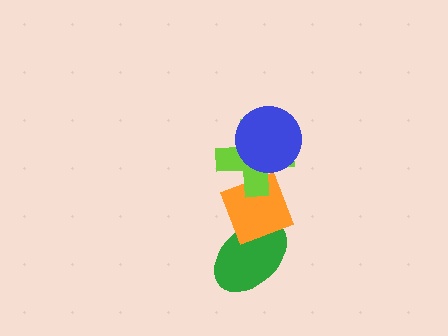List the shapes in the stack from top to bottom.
From top to bottom: the blue circle, the lime cross, the orange diamond, the green ellipse.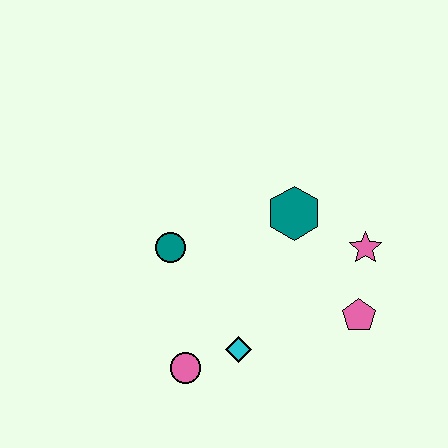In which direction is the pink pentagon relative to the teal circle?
The pink pentagon is to the right of the teal circle.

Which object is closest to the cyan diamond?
The pink circle is closest to the cyan diamond.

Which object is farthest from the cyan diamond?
The pink star is farthest from the cyan diamond.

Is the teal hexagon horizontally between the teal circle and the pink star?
Yes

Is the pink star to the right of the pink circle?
Yes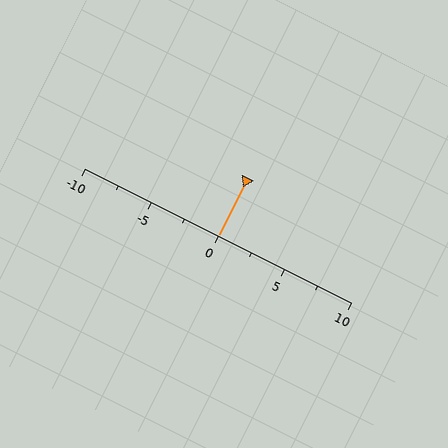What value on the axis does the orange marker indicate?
The marker indicates approximately 0.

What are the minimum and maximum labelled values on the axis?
The axis runs from -10 to 10.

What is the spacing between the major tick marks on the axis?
The major ticks are spaced 5 apart.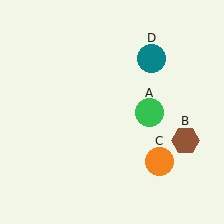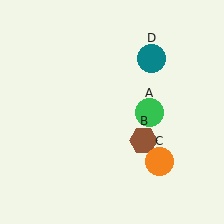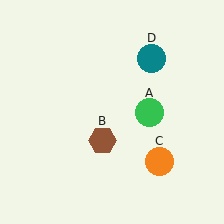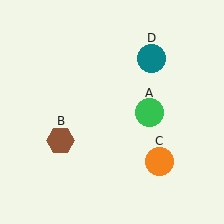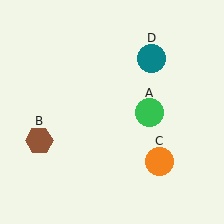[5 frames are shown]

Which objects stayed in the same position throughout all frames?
Green circle (object A) and orange circle (object C) and teal circle (object D) remained stationary.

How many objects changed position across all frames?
1 object changed position: brown hexagon (object B).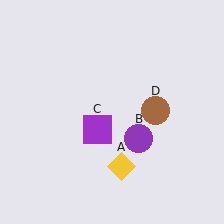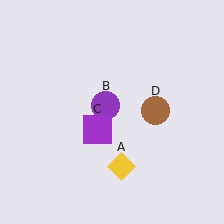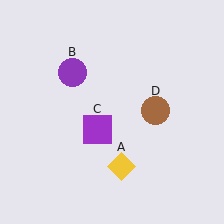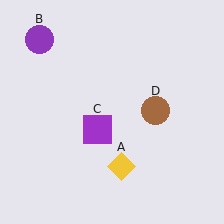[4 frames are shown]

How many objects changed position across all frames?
1 object changed position: purple circle (object B).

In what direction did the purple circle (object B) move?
The purple circle (object B) moved up and to the left.